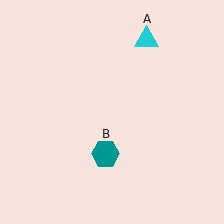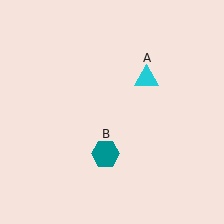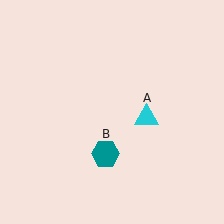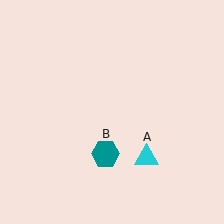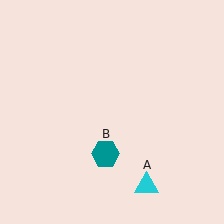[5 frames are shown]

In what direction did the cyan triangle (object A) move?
The cyan triangle (object A) moved down.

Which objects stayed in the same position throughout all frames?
Teal hexagon (object B) remained stationary.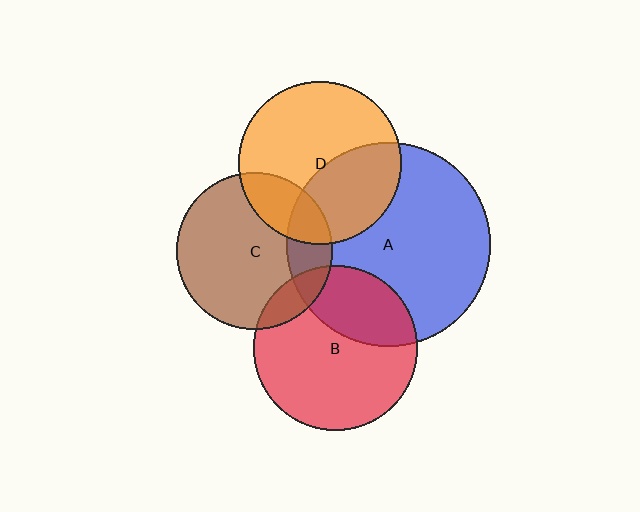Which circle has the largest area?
Circle A (blue).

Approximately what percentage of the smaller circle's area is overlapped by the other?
Approximately 40%.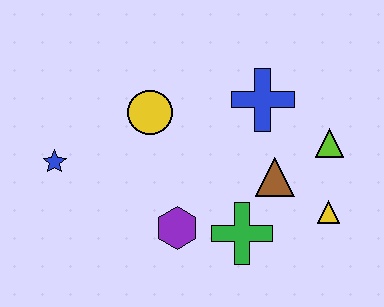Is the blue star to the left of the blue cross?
Yes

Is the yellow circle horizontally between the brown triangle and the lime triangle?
No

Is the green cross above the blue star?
No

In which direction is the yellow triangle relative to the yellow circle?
The yellow triangle is to the right of the yellow circle.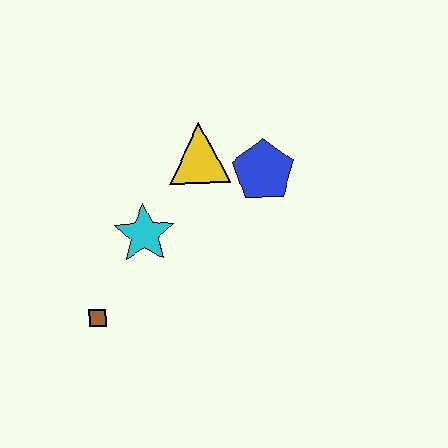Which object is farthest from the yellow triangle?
The brown square is farthest from the yellow triangle.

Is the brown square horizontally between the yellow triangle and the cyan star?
No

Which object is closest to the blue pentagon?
The yellow triangle is closest to the blue pentagon.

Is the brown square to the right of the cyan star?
No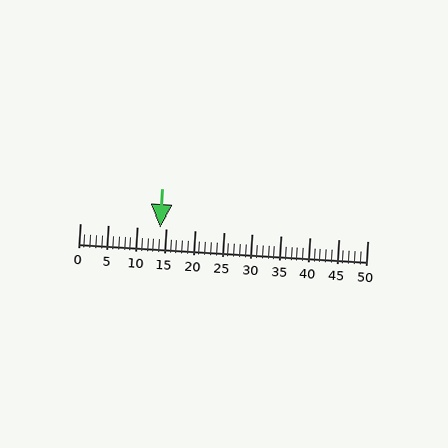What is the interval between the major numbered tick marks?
The major tick marks are spaced 5 units apart.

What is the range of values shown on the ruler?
The ruler shows values from 0 to 50.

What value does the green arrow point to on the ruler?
The green arrow points to approximately 14.